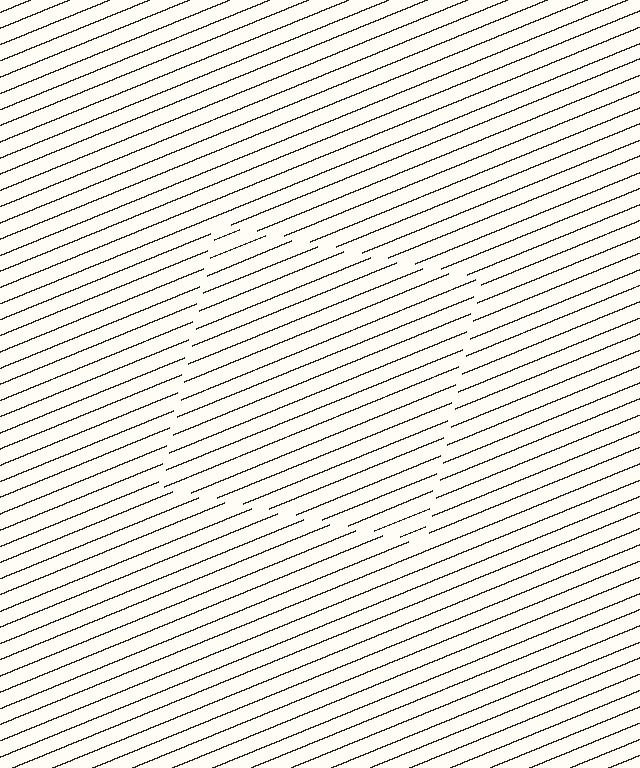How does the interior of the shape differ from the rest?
The interior of the shape contains the same grating, shifted by half a period — the contour is defined by the phase discontinuity where line-ends from the inner and outer gratings abut.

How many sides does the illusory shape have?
4 sides — the line-ends trace a square.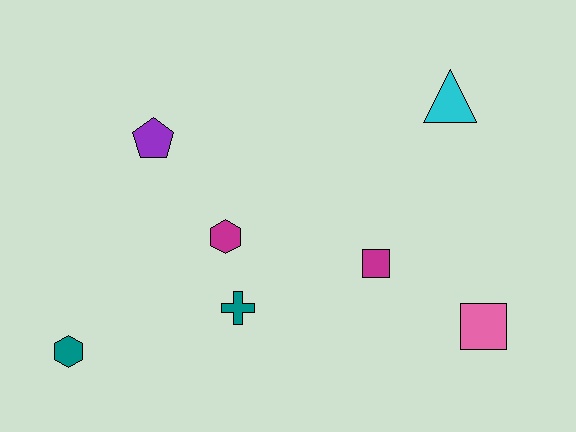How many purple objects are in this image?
There is 1 purple object.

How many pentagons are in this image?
There is 1 pentagon.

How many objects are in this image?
There are 7 objects.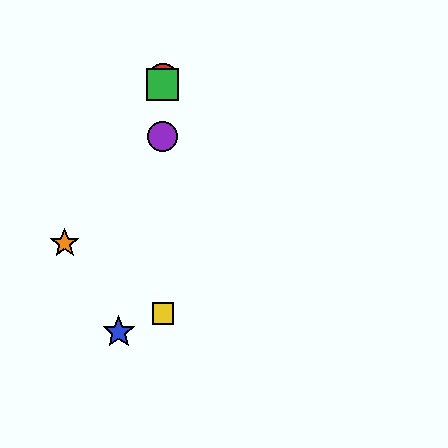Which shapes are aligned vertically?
The red circle, the green square, the yellow square, the purple circle are aligned vertically.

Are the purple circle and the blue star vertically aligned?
No, the purple circle is at x≈163 and the blue star is at x≈119.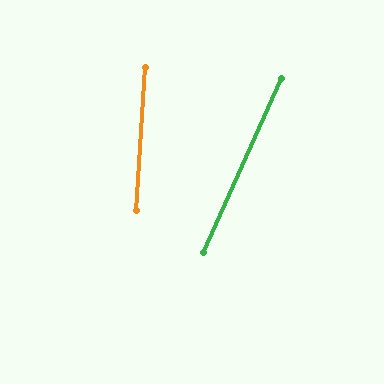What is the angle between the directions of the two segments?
Approximately 21 degrees.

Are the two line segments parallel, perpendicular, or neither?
Neither parallel nor perpendicular — they differ by about 21°.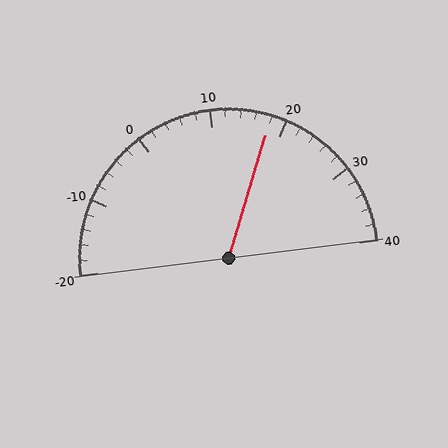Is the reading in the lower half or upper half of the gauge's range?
The reading is in the upper half of the range (-20 to 40).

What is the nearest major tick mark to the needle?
The nearest major tick mark is 20.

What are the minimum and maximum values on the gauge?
The gauge ranges from -20 to 40.